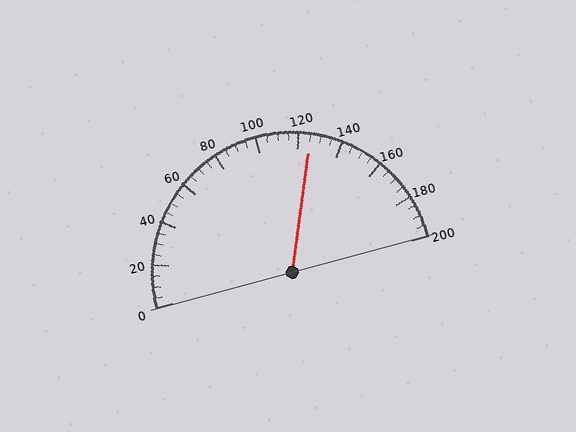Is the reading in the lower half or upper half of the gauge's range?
The reading is in the upper half of the range (0 to 200).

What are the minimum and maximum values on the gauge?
The gauge ranges from 0 to 200.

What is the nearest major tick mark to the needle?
The nearest major tick mark is 120.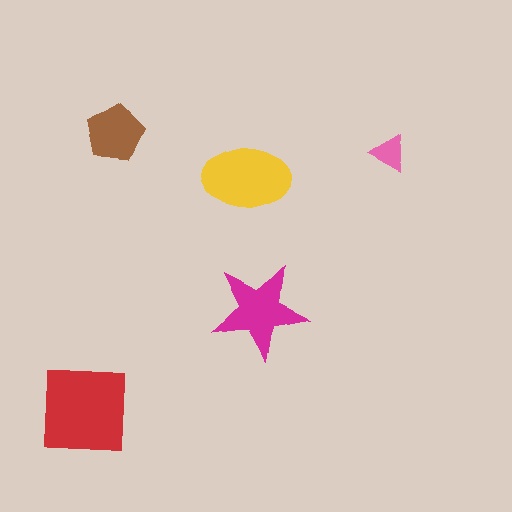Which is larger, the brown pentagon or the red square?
The red square.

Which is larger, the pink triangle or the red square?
The red square.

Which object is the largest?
The red square.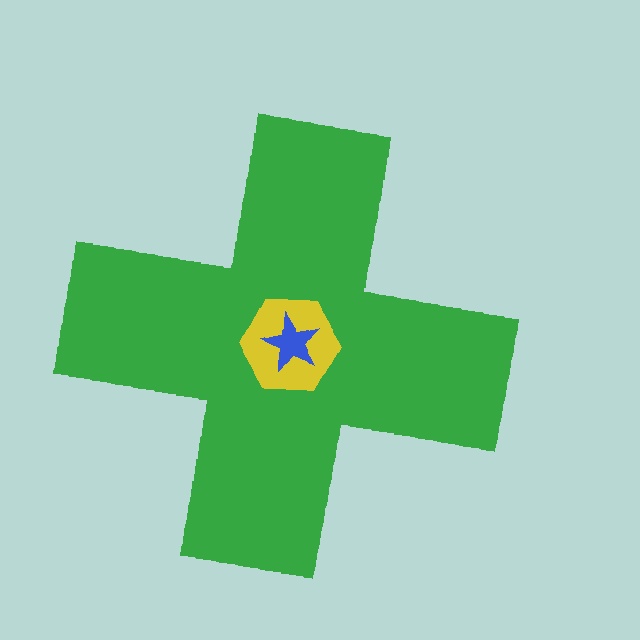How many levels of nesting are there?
3.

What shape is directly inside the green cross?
The yellow hexagon.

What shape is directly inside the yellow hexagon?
The blue star.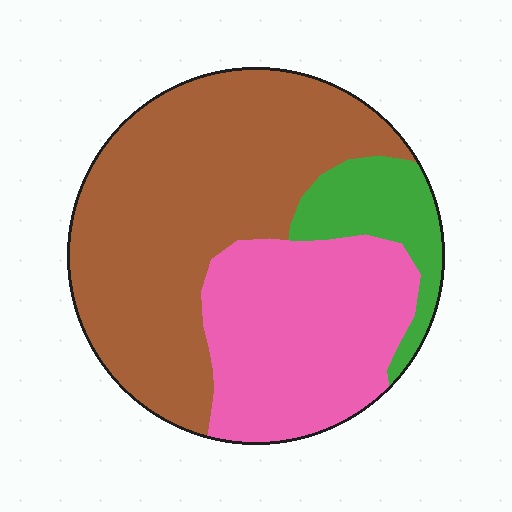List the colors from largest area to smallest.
From largest to smallest: brown, pink, green.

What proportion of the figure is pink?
Pink covers roughly 35% of the figure.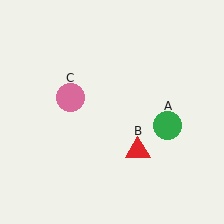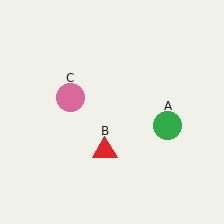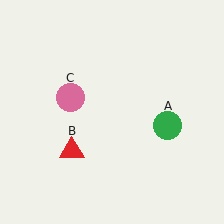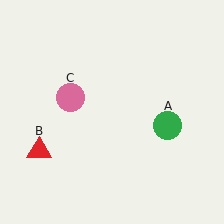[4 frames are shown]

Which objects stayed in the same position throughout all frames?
Green circle (object A) and pink circle (object C) remained stationary.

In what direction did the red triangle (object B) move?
The red triangle (object B) moved left.